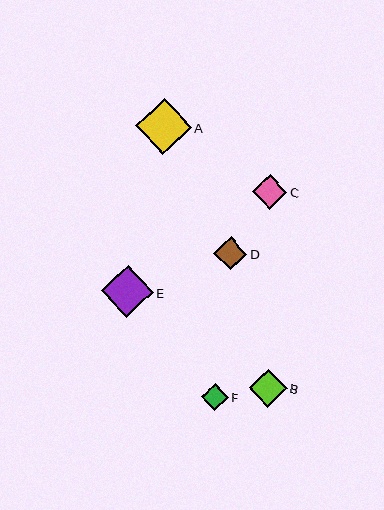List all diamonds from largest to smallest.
From largest to smallest: A, E, B, C, D, F.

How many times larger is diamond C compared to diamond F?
Diamond C is approximately 1.3 times the size of diamond F.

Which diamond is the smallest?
Diamond F is the smallest with a size of approximately 27 pixels.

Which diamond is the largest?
Diamond A is the largest with a size of approximately 56 pixels.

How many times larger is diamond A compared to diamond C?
Diamond A is approximately 1.6 times the size of diamond C.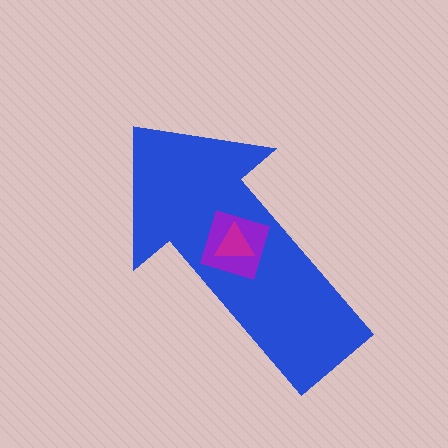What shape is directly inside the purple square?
The magenta triangle.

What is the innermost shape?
The magenta triangle.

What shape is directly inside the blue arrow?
The purple square.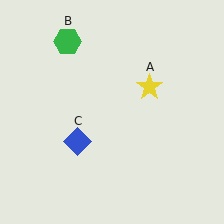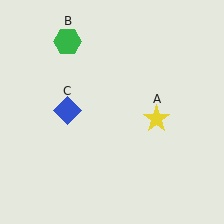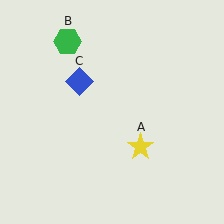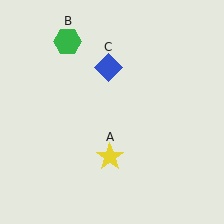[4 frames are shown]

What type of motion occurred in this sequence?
The yellow star (object A), blue diamond (object C) rotated clockwise around the center of the scene.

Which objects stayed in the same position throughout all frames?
Green hexagon (object B) remained stationary.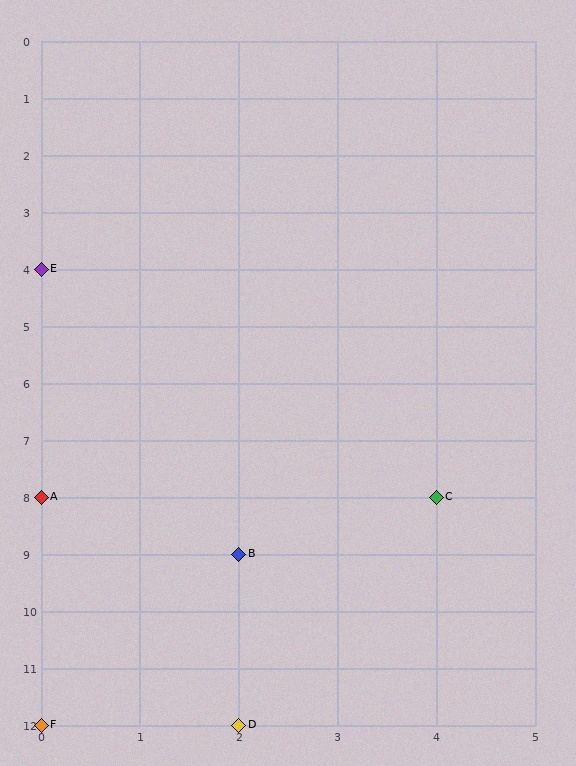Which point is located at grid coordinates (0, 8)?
Point A is at (0, 8).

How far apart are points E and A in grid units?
Points E and A are 4 rows apart.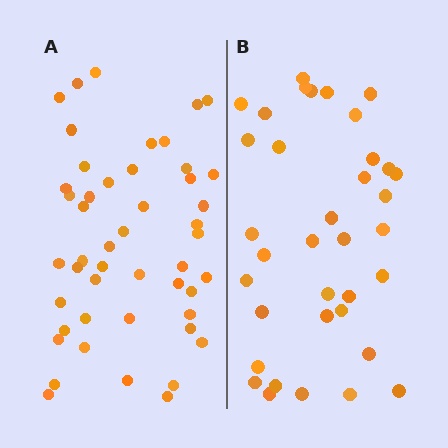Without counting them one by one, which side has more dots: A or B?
Region A (the left region) has more dots.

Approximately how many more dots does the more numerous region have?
Region A has roughly 12 or so more dots than region B.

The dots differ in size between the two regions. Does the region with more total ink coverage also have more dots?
No. Region B has more total ink coverage because its dots are larger, but region A actually contains more individual dots. Total area can be misleading — the number of items is what matters here.